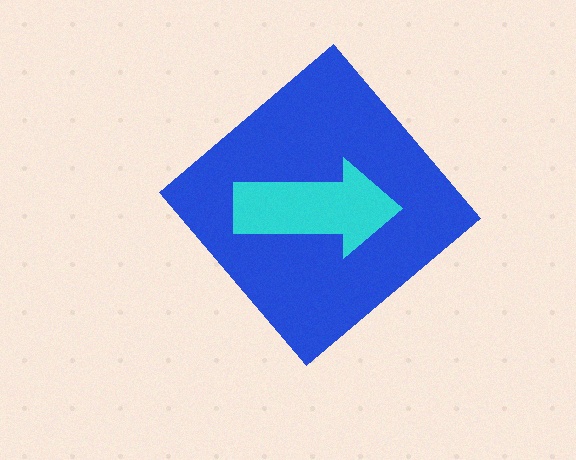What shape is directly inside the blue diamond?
The cyan arrow.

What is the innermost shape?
The cyan arrow.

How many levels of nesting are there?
2.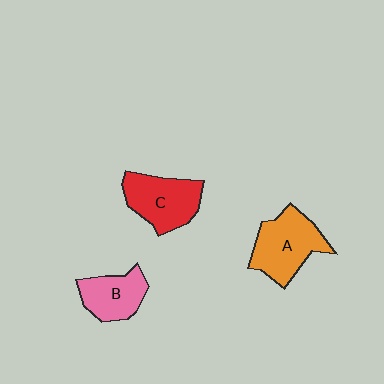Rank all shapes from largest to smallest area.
From largest to smallest: A (orange), C (red), B (pink).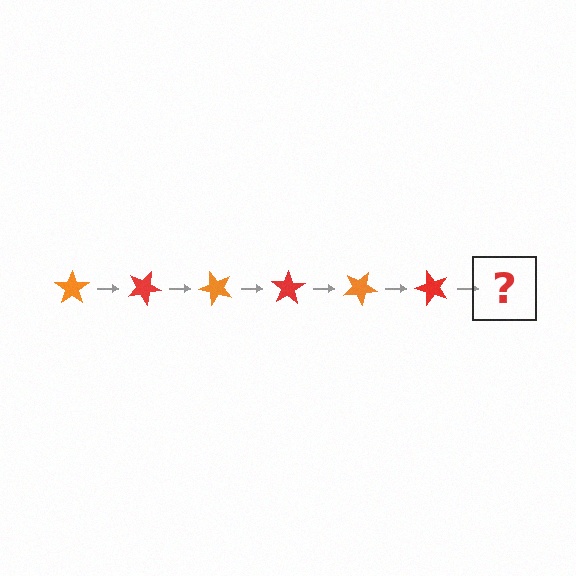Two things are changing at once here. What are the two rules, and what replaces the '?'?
The two rules are that it rotates 25 degrees each step and the color cycles through orange and red. The '?' should be an orange star, rotated 150 degrees from the start.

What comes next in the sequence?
The next element should be an orange star, rotated 150 degrees from the start.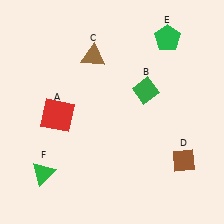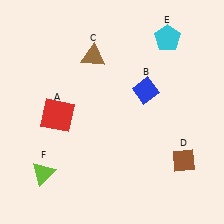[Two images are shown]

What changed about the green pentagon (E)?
In Image 1, E is green. In Image 2, it changed to cyan.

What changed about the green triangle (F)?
In Image 1, F is green. In Image 2, it changed to lime.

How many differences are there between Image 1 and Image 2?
There are 3 differences between the two images.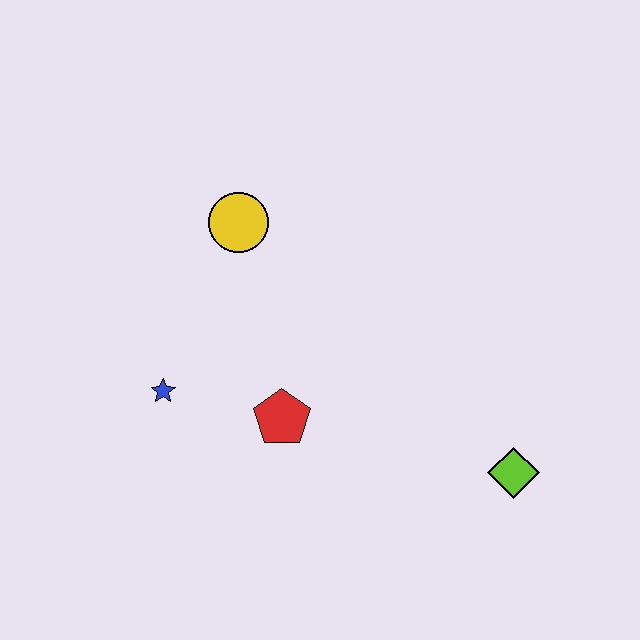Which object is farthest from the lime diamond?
The yellow circle is farthest from the lime diamond.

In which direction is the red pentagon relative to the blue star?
The red pentagon is to the right of the blue star.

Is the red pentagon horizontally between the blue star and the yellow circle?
No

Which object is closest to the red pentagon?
The blue star is closest to the red pentagon.